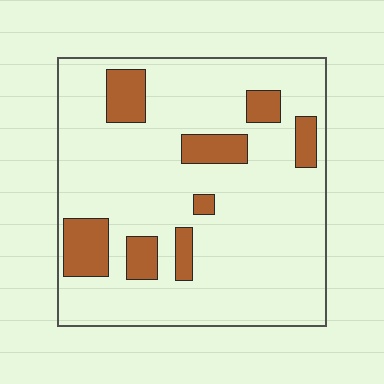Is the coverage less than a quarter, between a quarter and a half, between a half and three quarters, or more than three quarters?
Less than a quarter.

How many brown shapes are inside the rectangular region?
8.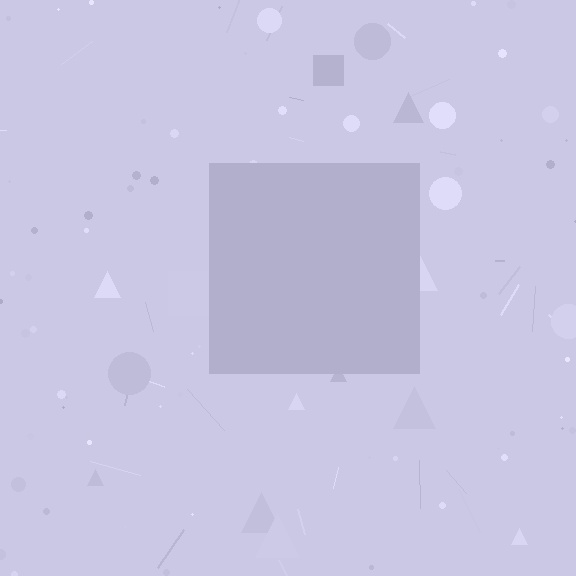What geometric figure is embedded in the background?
A square is embedded in the background.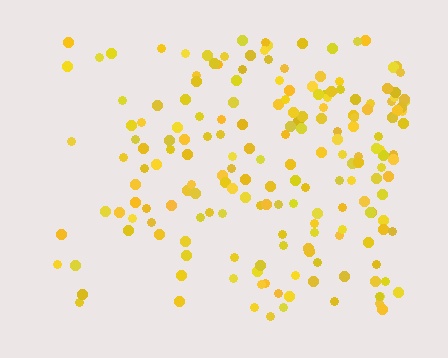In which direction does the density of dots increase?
From left to right, with the right side densest.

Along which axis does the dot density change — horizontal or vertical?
Horizontal.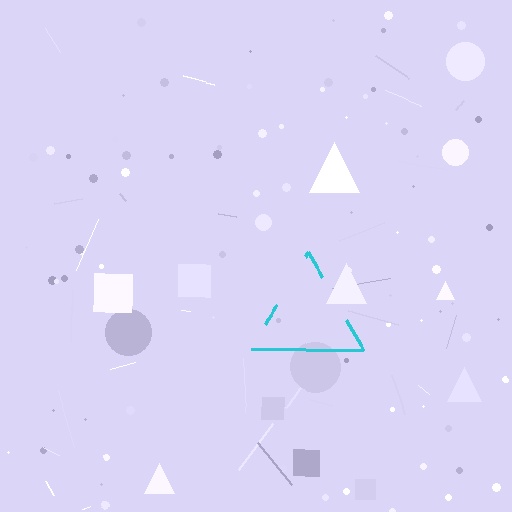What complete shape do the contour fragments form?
The contour fragments form a triangle.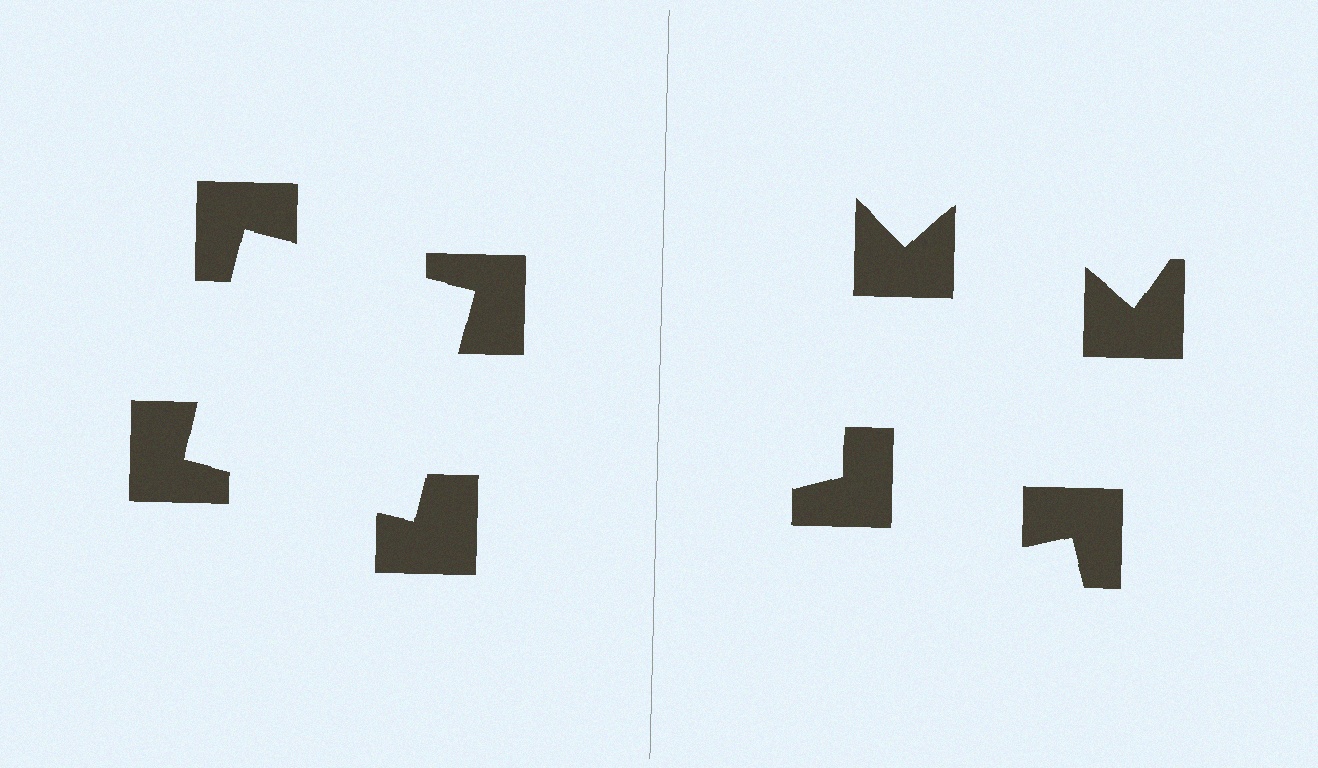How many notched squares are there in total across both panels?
8 — 4 on each side.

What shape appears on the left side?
An illusory square.